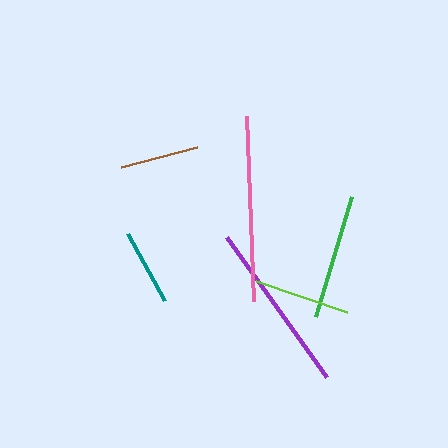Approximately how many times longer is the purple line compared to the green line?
The purple line is approximately 1.4 times the length of the green line.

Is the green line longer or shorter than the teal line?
The green line is longer than the teal line.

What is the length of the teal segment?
The teal segment is approximately 77 pixels long.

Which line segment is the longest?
The pink line is the longest at approximately 185 pixels.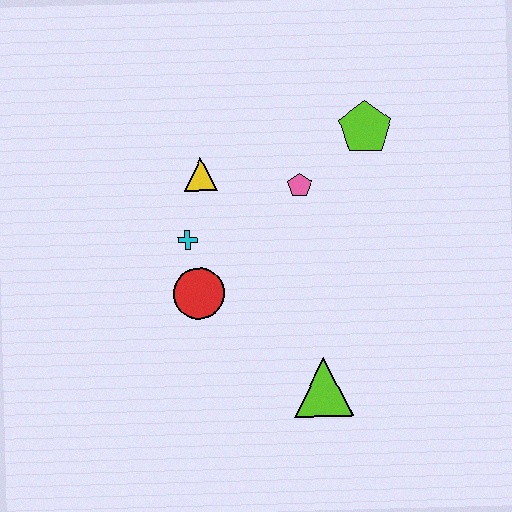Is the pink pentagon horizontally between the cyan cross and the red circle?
No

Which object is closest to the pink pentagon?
The lime pentagon is closest to the pink pentagon.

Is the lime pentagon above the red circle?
Yes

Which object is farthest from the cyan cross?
The lime pentagon is farthest from the cyan cross.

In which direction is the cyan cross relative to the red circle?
The cyan cross is above the red circle.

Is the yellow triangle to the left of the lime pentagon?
Yes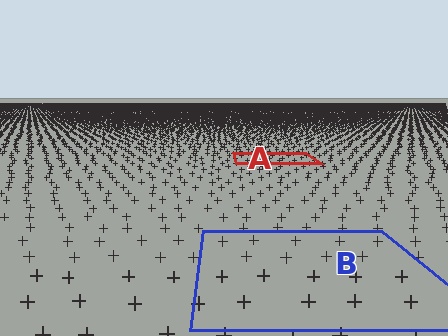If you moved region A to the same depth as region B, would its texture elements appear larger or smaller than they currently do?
They would appear larger. At a closer depth, the same texture elements are projected at a bigger on-screen size.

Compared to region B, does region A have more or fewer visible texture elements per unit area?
Region A has more texture elements per unit area — they are packed more densely because it is farther away.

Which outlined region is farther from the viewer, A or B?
Region A is farther from the viewer — the texture elements inside it appear smaller and more densely packed.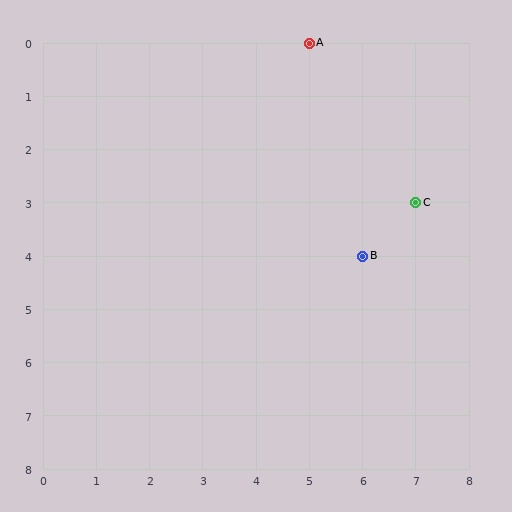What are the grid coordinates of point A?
Point A is at grid coordinates (5, 0).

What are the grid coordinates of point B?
Point B is at grid coordinates (6, 4).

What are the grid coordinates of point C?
Point C is at grid coordinates (7, 3).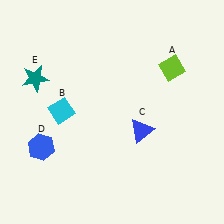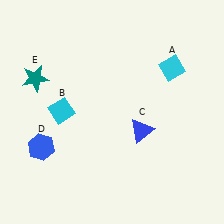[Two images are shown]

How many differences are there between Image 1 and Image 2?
There is 1 difference between the two images.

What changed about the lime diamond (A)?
In Image 1, A is lime. In Image 2, it changed to cyan.